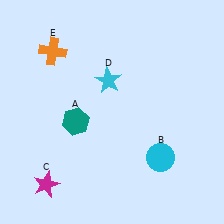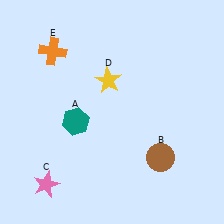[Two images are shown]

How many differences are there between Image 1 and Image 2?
There are 3 differences between the two images.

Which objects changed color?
B changed from cyan to brown. C changed from magenta to pink. D changed from cyan to yellow.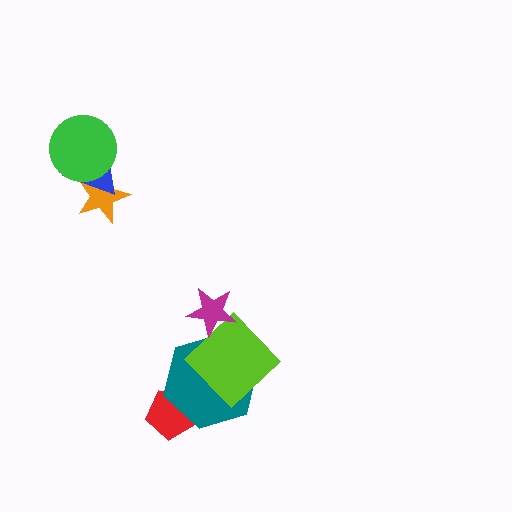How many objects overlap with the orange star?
2 objects overlap with the orange star.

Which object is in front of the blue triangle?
The green circle is in front of the blue triangle.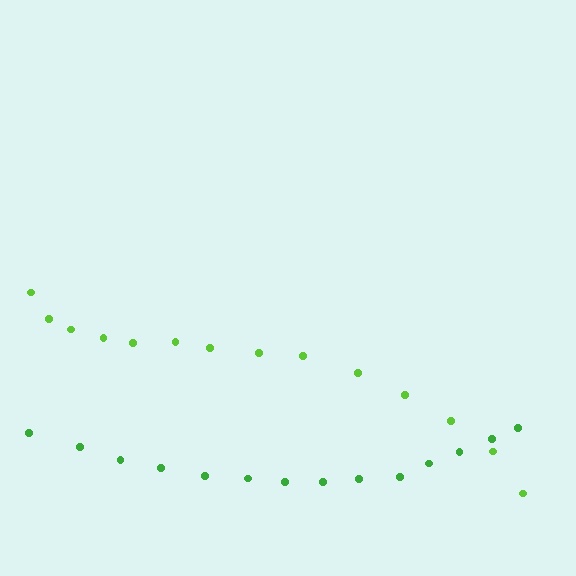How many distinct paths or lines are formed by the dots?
There are 2 distinct paths.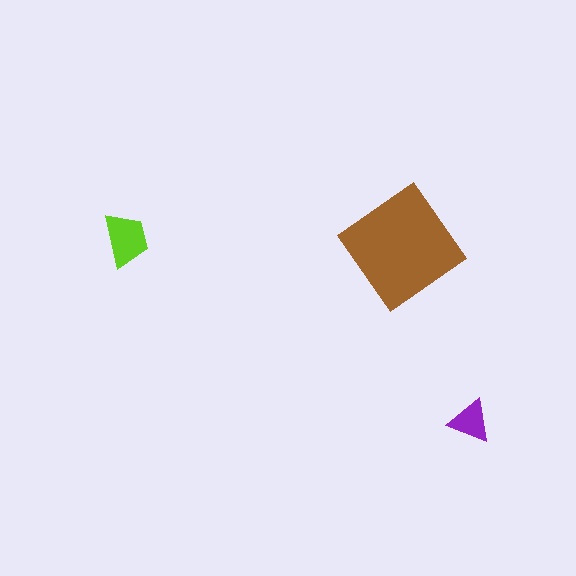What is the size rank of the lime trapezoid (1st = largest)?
2nd.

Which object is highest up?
The lime trapezoid is topmost.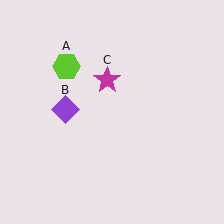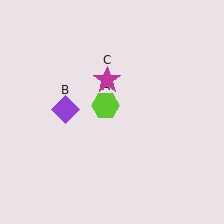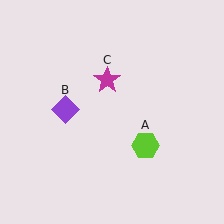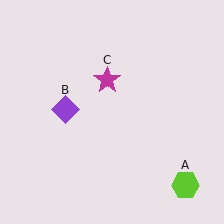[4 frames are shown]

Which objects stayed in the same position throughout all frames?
Purple diamond (object B) and magenta star (object C) remained stationary.